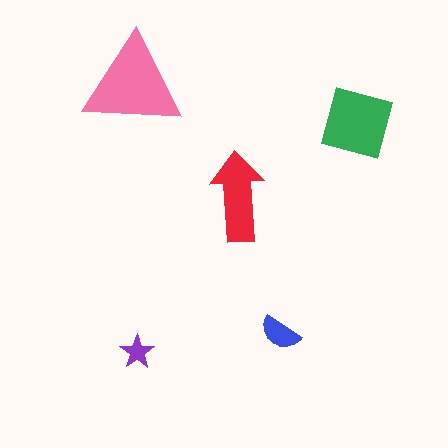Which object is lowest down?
The purple star is bottommost.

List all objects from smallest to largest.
The purple star, the blue semicircle, the red arrow, the green diamond, the pink triangle.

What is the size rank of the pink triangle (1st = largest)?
1st.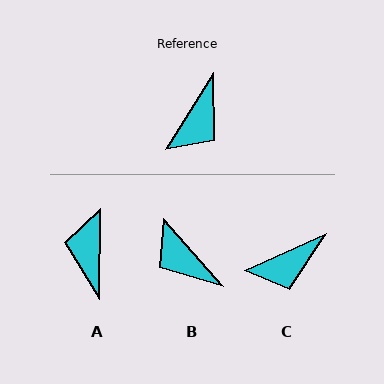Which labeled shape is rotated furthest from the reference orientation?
A, about 149 degrees away.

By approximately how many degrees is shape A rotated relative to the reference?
Approximately 149 degrees clockwise.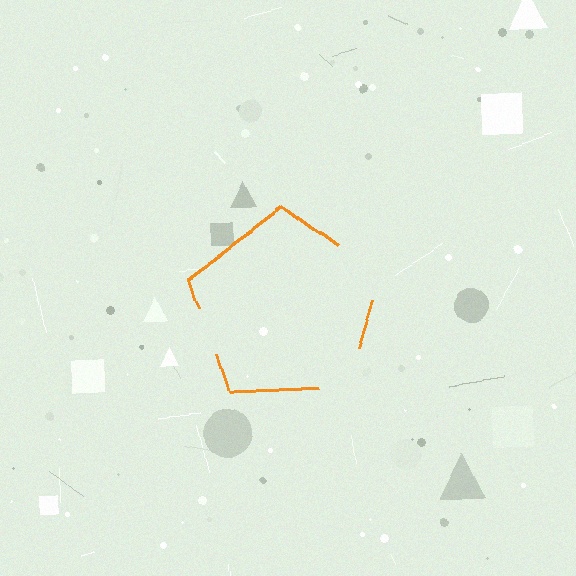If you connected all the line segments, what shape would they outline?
They would outline a pentagon.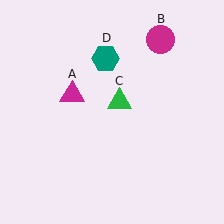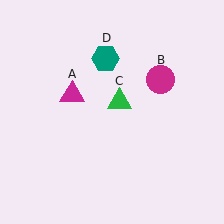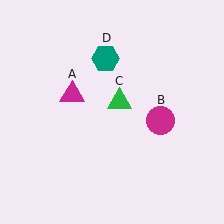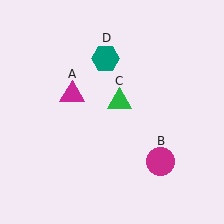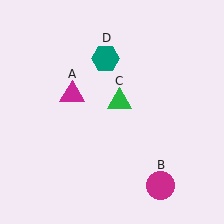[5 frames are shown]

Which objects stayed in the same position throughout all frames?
Magenta triangle (object A) and green triangle (object C) and teal hexagon (object D) remained stationary.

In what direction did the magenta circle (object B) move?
The magenta circle (object B) moved down.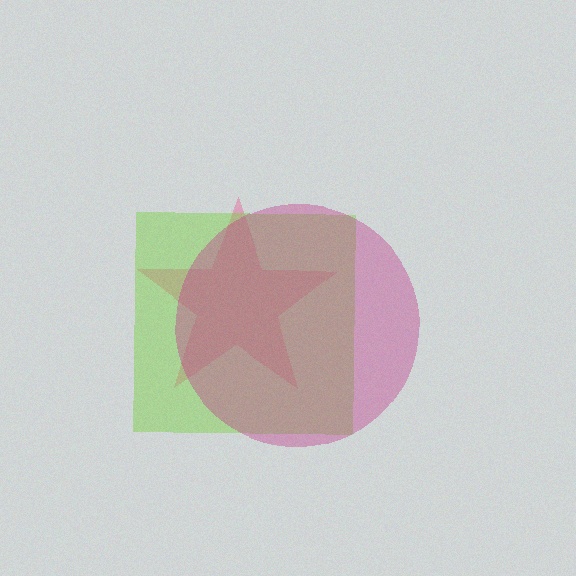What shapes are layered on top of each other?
The layered shapes are: a pink star, a lime square, a magenta circle.